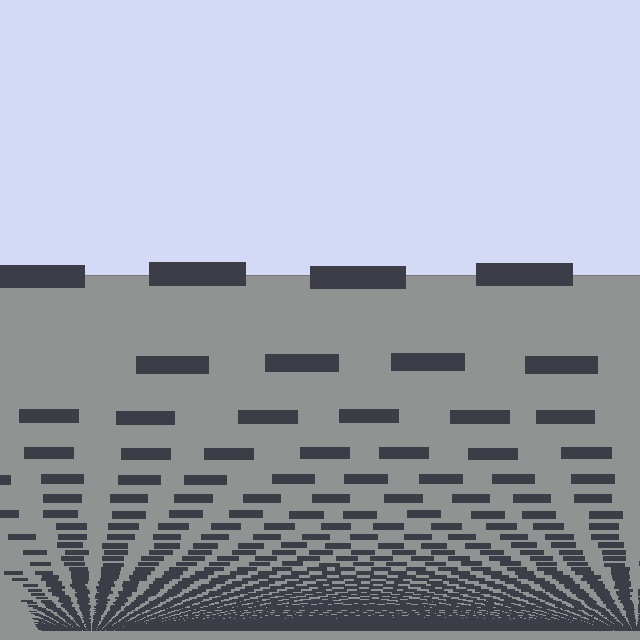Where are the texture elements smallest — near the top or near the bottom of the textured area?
Near the bottom.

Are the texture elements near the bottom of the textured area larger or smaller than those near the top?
Smaller. The gradient is inverted — elements near the bottom are smaller and denser.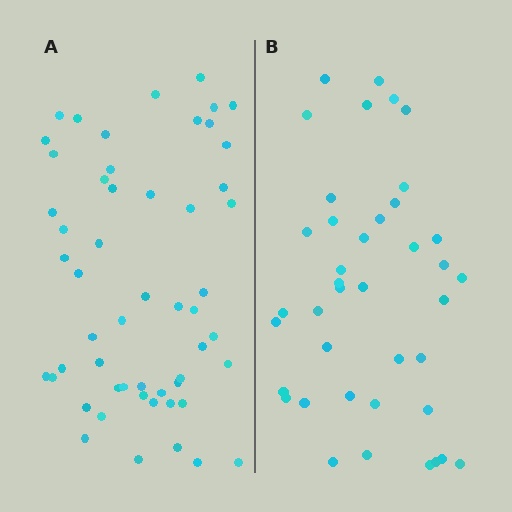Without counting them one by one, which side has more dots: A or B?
Region A (the left region) has more dots.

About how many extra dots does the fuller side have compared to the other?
Region A has approximately 15 more dots than region B.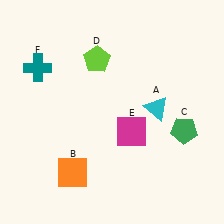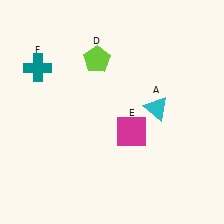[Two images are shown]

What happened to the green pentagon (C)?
The green pentagon (C) was removed in Image 2. It was in the bottom-right area of Image 1.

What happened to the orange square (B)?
The orange square (B) was removed in Image 2. It was in the bottom-left area of Image 1.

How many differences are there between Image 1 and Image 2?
There are 2 differences between the two images.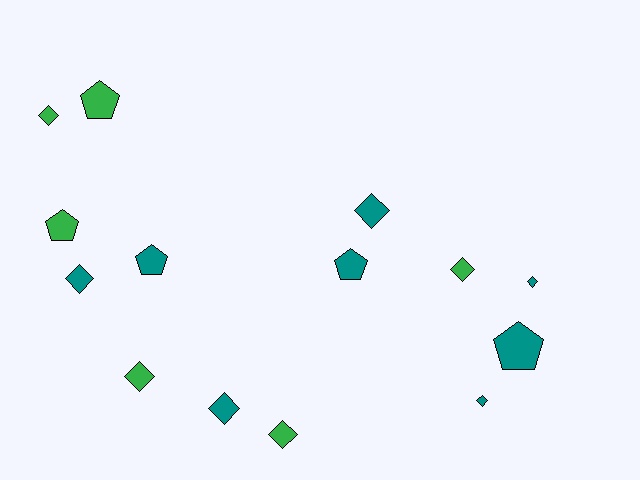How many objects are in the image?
There are 14 objects.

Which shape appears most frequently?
Diamond, with 9 objects.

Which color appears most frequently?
Teal, with 8 objects.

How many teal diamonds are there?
There are 5 teal diamonds.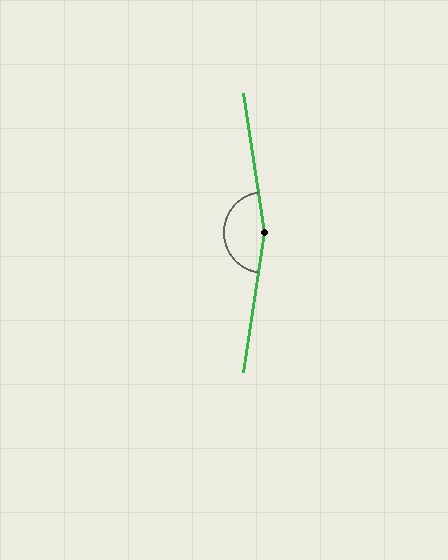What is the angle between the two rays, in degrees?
Approximately 163 degrees.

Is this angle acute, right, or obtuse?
It is obtuse.